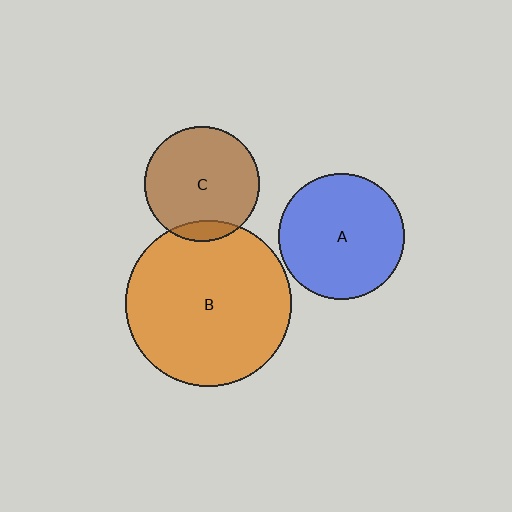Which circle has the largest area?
Circle B (orange).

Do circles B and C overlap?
Yes.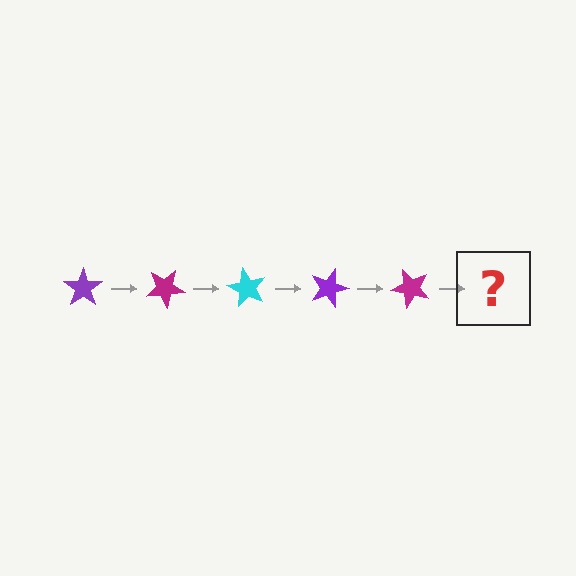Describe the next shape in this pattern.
It should be a cyan star, rotated 150 degrees from the start.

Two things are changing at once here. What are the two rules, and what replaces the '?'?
The two rules are that it rotates 30 degrees each step and the color cycles through purple, magenta, and cyan. The '?' should be a cyan star, rotated 150 degrees from the start.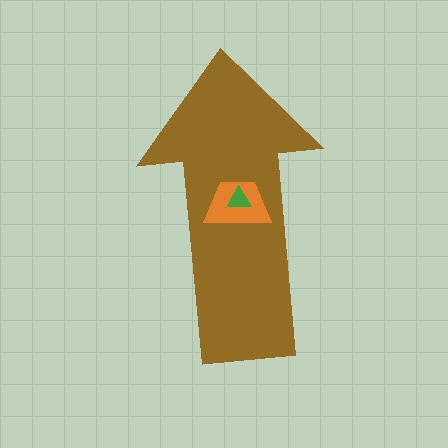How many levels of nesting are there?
3.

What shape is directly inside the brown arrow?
The orange trapezoid.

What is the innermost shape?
The green triangle.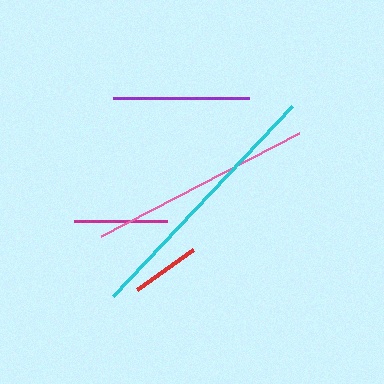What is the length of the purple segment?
The purple segment is approximately 136 pixels long.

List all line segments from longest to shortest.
From longest to shortest: cyan, pink, purple, magenta, red.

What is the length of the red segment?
The red segment is approximately 69 pixels long.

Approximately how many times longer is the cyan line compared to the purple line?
The cyan line is approximately 1.9 times the length of the purple line.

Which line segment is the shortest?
The red line is the shortest at approximately 69 pixels.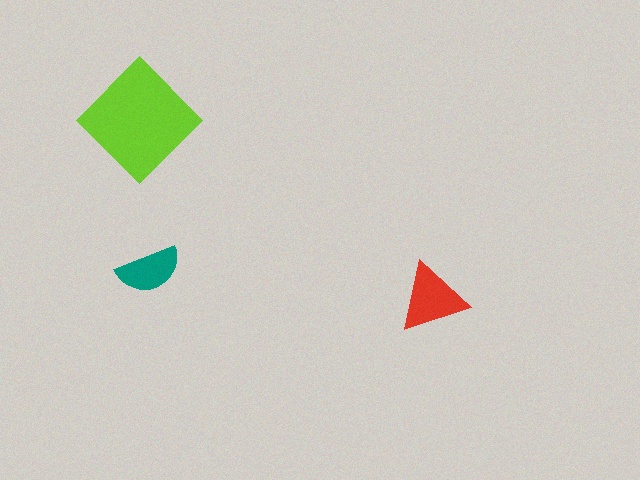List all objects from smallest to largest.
The teal semicircle, the red triangle, the lime diamond.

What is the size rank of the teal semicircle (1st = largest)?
3rd.